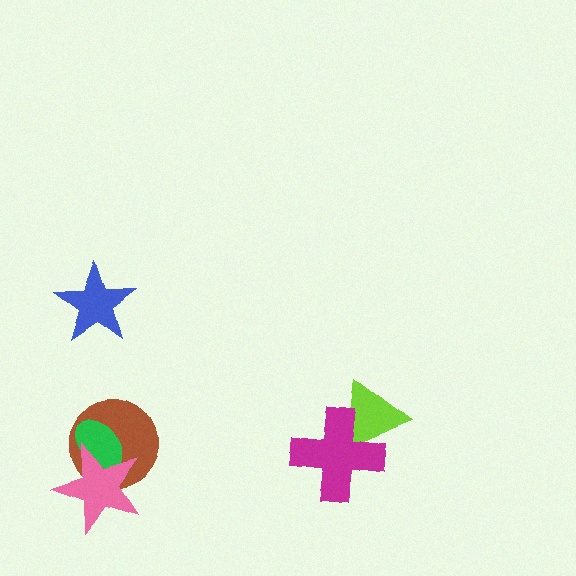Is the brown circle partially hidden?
Yes, it is partially covered by another shape.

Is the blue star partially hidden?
No, no other shape covers it.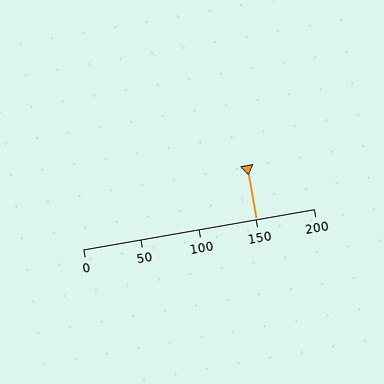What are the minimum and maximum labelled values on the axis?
The axis runs from 0 to 200.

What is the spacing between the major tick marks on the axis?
The major ticks are spaced 50 apart.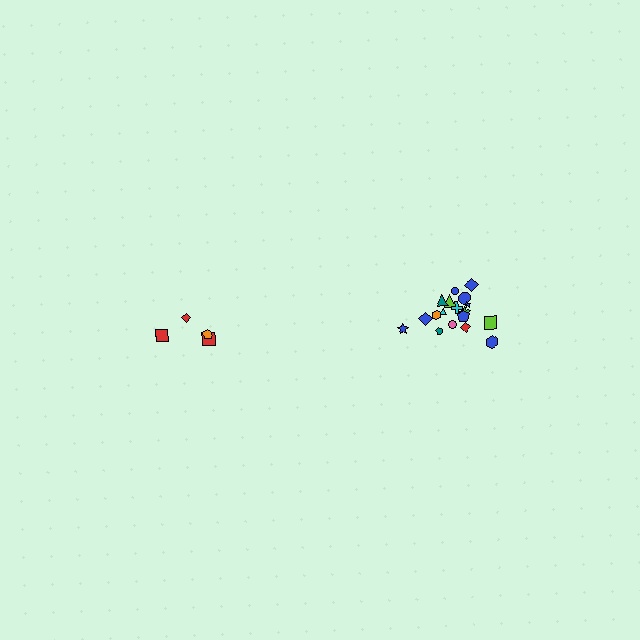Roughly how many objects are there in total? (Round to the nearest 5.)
Roughly 20 objects in total.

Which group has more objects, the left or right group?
The right group.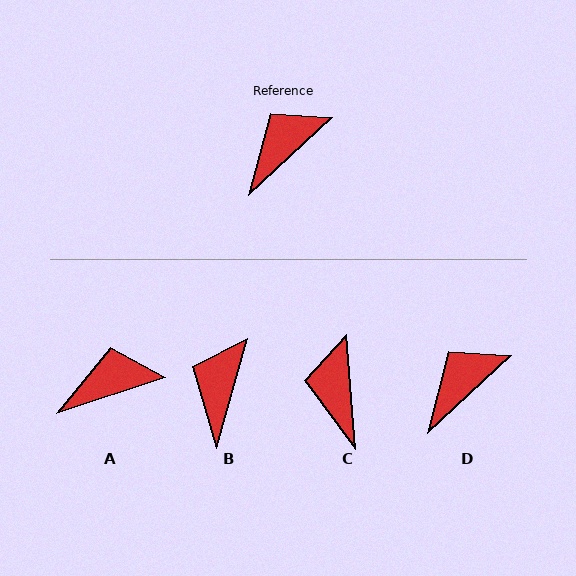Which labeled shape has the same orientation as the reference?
D.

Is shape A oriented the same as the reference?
No, it is off by about 25 degrees.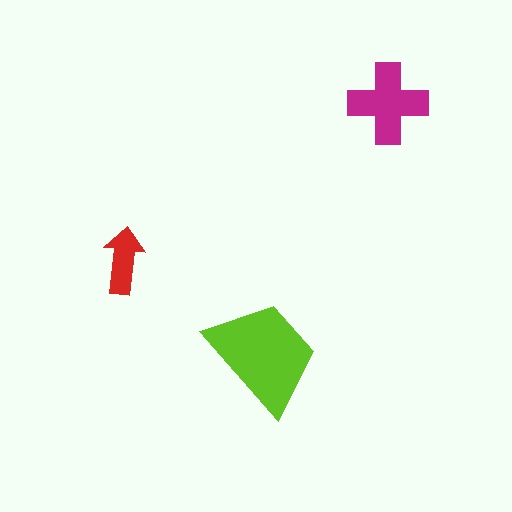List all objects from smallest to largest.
The red arrow, the magenta cross, the lime trapezoid.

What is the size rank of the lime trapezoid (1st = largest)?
1st.